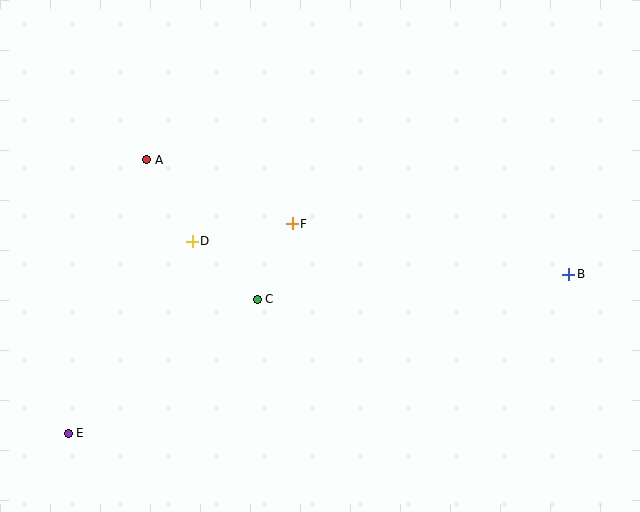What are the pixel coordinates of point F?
Point F is at (292, 224).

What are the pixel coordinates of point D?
Point D is at (192, 241).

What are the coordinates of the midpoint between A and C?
The midpoint between A and C is at (202, 230).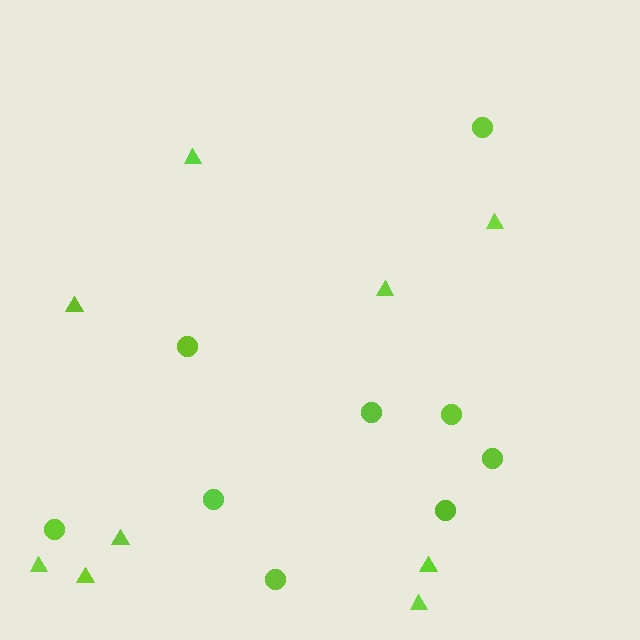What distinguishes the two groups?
There are 2 groups: one group of triangles (9) and one group of circles (9).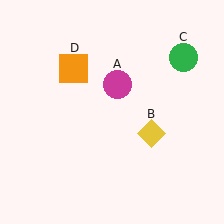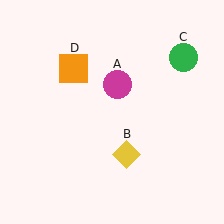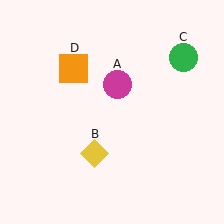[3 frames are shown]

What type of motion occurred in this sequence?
The yellow diamond (object B) rotated clockwise around the center of the scene.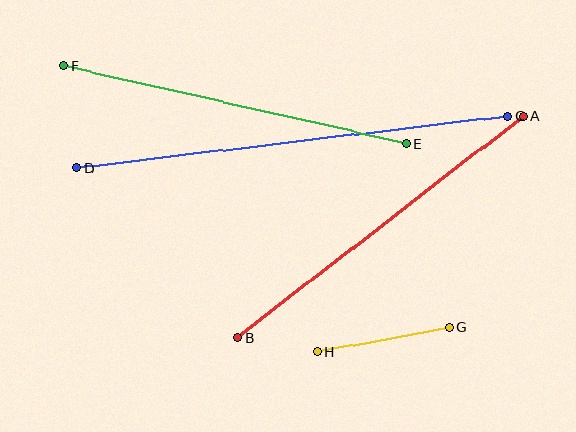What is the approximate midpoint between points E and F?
The midpoint is at approximately (235, 105) pixels.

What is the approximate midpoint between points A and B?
The midpoint is at approximately (381, 227) pixels.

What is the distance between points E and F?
The distance is approximately 351 pixels.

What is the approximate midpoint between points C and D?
The midpoint is at approximately (292, 142) pixels.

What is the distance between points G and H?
The distance is approximately 134 pixels.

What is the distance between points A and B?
The distance is approximately 361 pixels.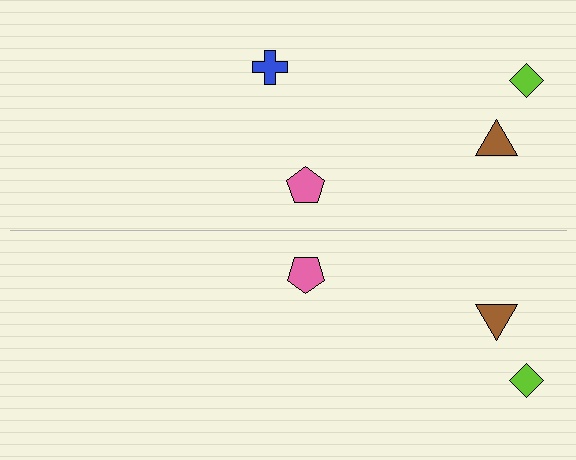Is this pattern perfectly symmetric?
No, the pattern is not perfectly symmetric. A blue cross is missing from the bottom side.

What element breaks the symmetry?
A blue cross is missing from the bottom side.